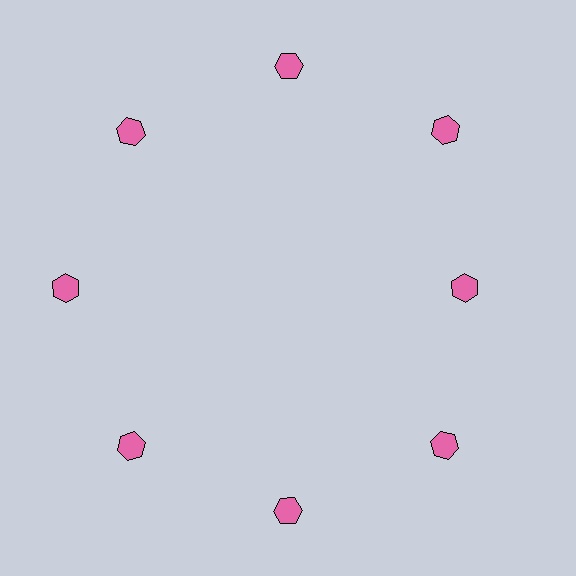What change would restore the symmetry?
The symmetry would be restored by moving it outward, back onto the ring so that all 8 hexagons sit at equal angles and equal distance from the center.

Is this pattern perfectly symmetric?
No. The 8 pink hexagons are arranged in a ring, but one element near the 3 o'clock position is pulled inward toward the center, breaking the 8-fold rotational symmetry.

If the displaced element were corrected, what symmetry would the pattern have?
It would have 8-fold rotational symmetry — the pattern would map onto itself every 45 degrees.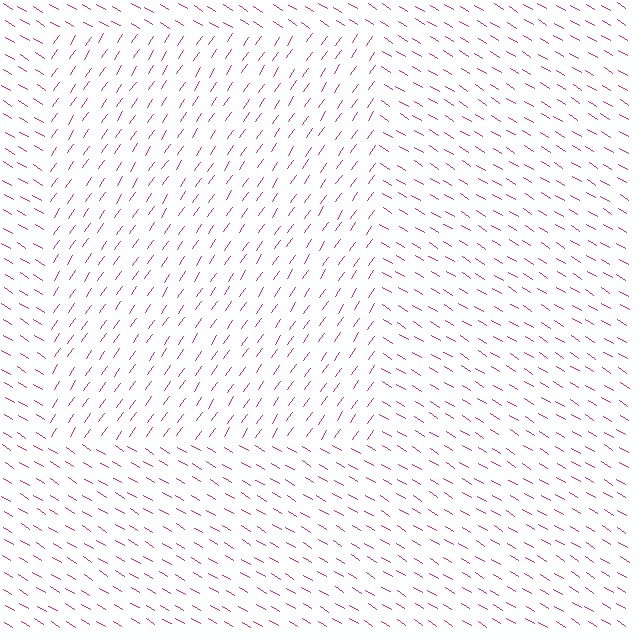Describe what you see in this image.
The image is filled with small magenta line segments. A rectangle region in the image has lines oriented differently from the surrounding lines, creating a visible texture boundary.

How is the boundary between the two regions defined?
The boundary is defined purely by a change in line orientation (approximately 87 degrees difference). All lines are the same color and thickness.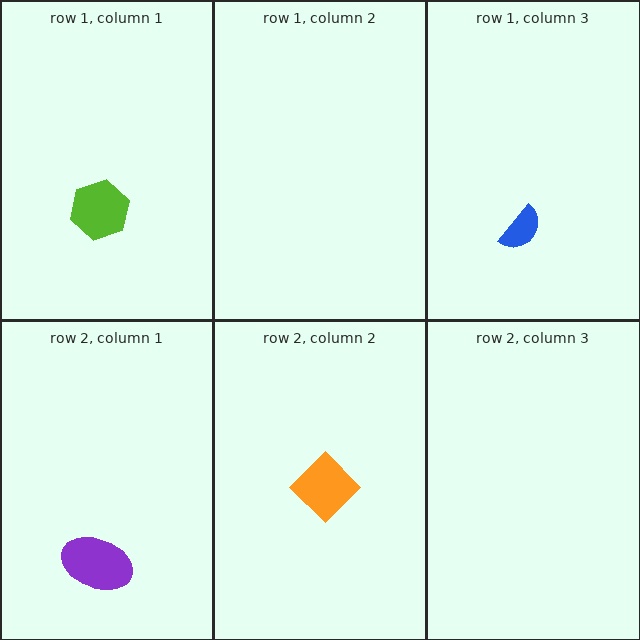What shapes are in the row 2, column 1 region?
The purple ellipse.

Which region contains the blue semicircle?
The row 1, column 3 region.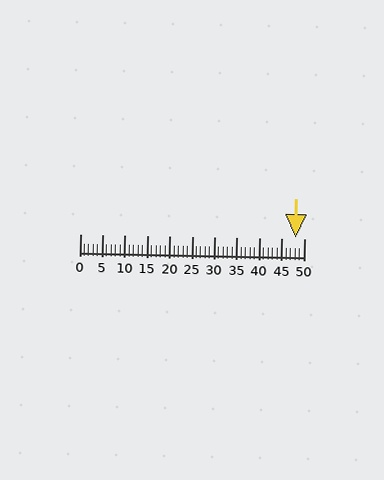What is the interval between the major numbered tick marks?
The major tick marks are spaced 5 units apart.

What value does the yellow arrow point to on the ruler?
The yellow arrow points to approximately 48.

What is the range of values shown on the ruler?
The ruler shows values from 0 to 50.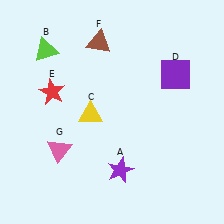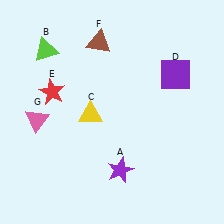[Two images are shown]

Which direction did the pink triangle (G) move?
The pink triangle (G) moved up.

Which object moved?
The pink triangle (G) moved up.